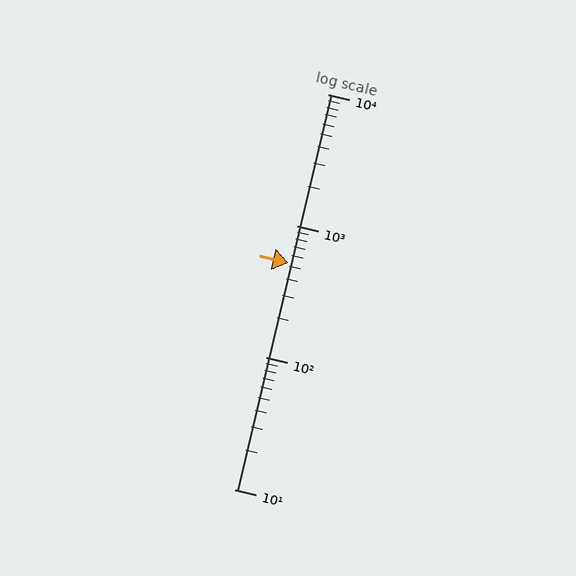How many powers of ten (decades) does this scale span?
The scale spans 3 decades, from 10 to 10000.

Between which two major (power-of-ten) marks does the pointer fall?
The pointer is between 100 and 1000.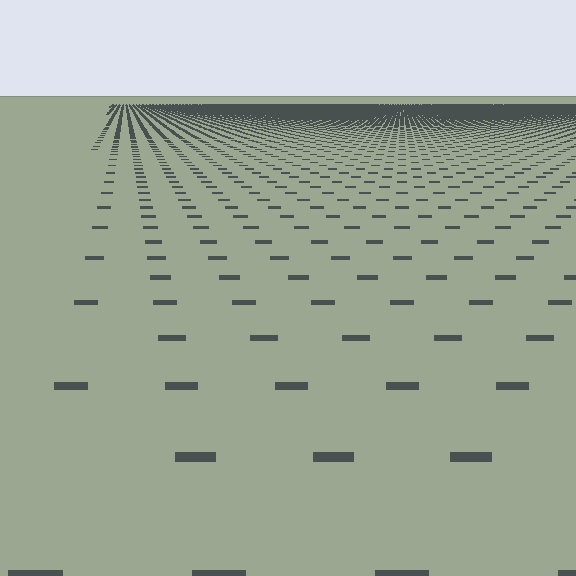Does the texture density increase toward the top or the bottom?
Density increases toward the top.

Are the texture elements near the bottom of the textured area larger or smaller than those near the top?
Larger. Near the bottom, elements are closer to the viewer and appear at a bigger on-screen size.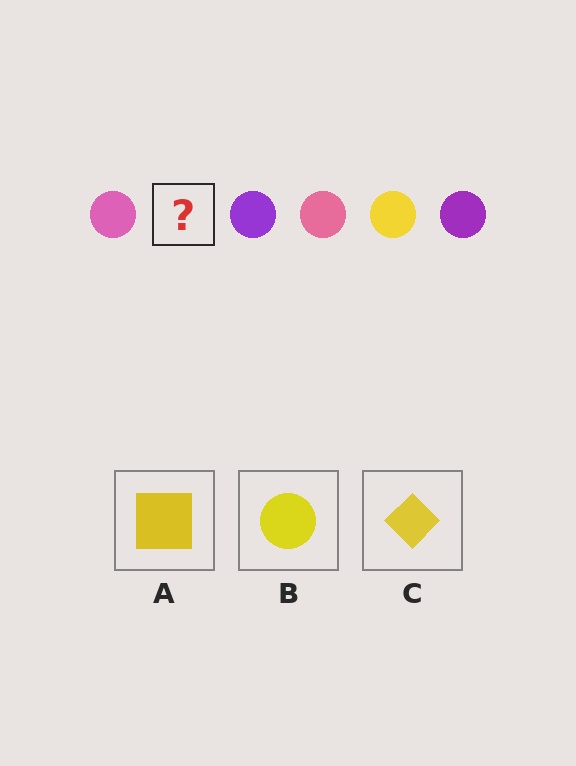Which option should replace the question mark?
Option B.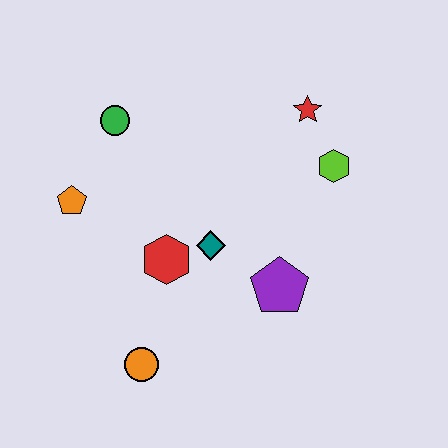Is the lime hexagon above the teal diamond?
Yes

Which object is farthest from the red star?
The orange circle is farthest from the red star.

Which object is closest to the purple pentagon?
The teal diamond is closest to the purple pentagon.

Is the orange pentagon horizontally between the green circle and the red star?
No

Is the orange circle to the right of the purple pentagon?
No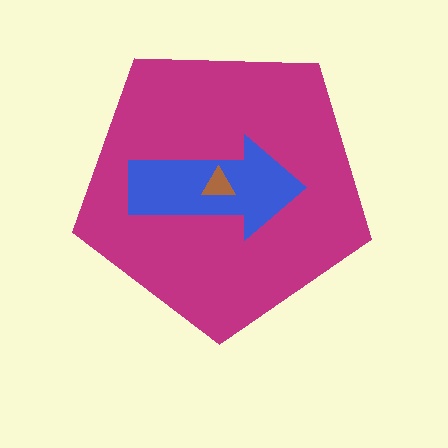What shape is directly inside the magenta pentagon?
The blue arrow.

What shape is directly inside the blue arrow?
The brown triangle.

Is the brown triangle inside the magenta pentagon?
Yes.